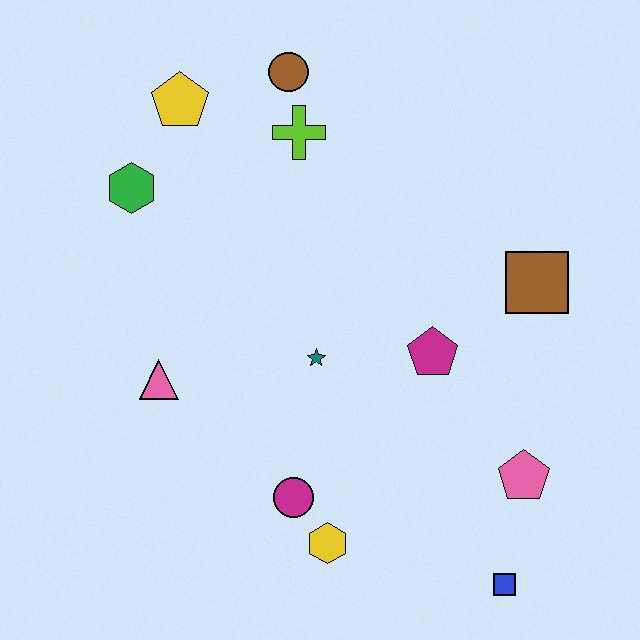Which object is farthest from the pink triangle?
The blue square is farthest from the pink triangle.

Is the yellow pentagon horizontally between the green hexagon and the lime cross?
Yes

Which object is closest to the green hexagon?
The yellow pentagon is closest to the green hexagon.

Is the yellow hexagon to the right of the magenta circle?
Yes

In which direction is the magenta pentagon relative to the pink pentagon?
The magenta pentagon is above the pink pentagon.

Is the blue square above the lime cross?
No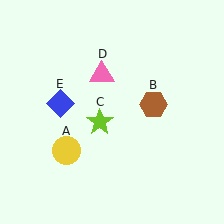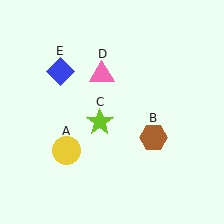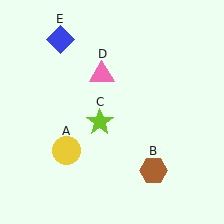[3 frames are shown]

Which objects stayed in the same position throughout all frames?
Yellow circle (object A) and lime star (object C) and pink triangle (object D) remained stationary.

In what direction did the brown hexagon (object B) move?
The brown hexagon (object B) moved down.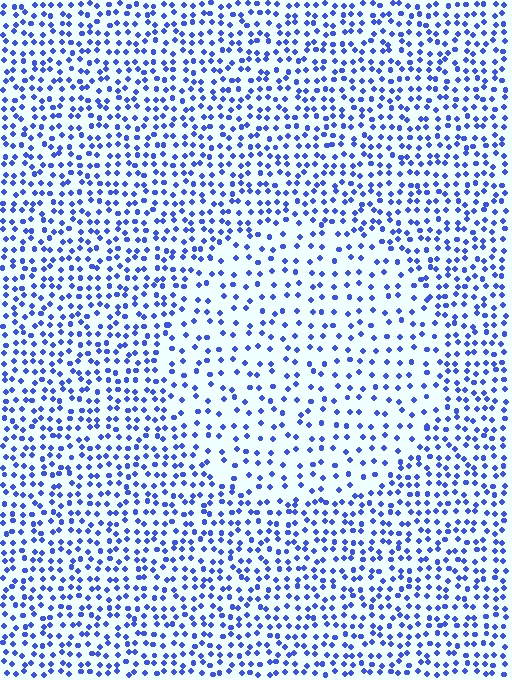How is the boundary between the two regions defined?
The boundary is defined by a change in element density (approximately 1.8x ratio). All elements are the same color, size, and shape.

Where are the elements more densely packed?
The elements are more densely packed outside the circle boundary.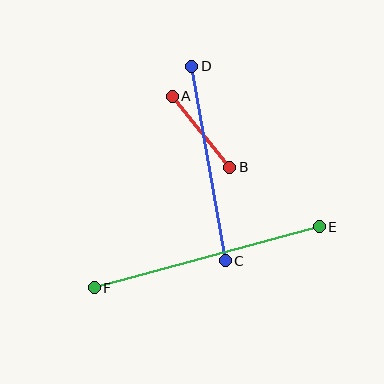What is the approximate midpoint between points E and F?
The midpoint is at approximately (207, 257) pixels.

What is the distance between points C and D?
The distance is approximately 197 pixels.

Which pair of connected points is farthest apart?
Points E and F are farthest apart.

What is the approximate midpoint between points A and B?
The midpoint is at approximately (201, 132) pixels.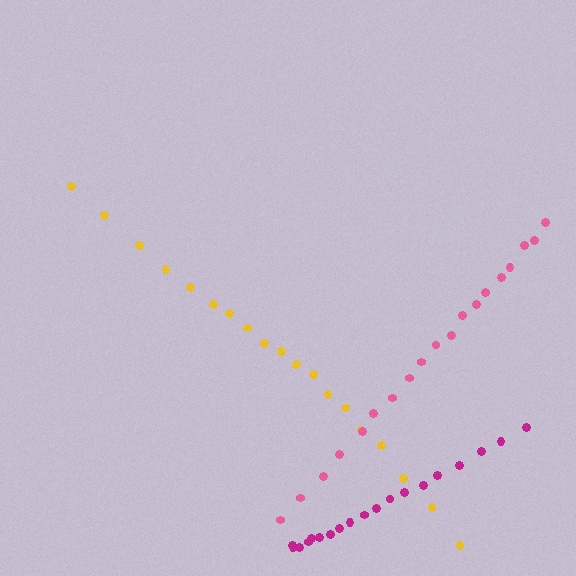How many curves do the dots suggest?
There are 3 distinct paths.